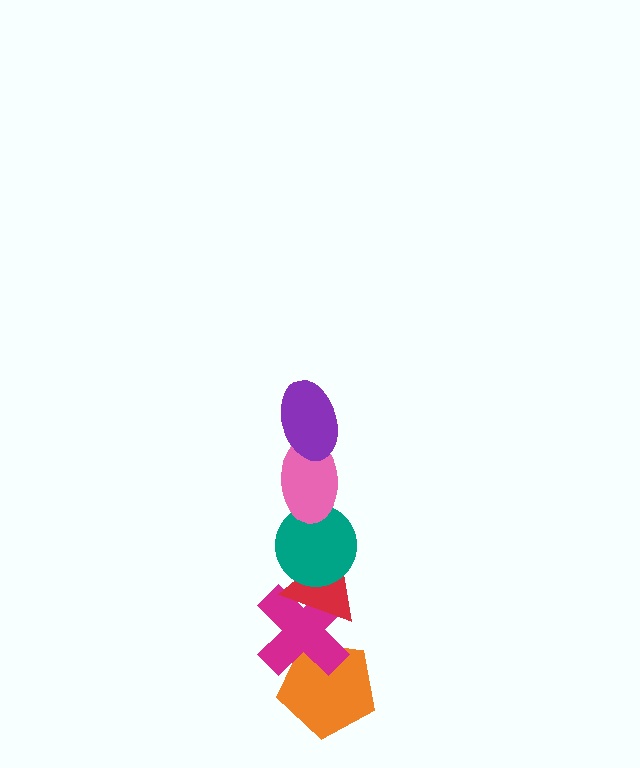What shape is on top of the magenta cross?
The red triangle is on top of the magenta cross.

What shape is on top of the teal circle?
The pink ellipse is on top of the teal circle.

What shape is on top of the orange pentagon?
The magenta cross is on top of the orange pentagon.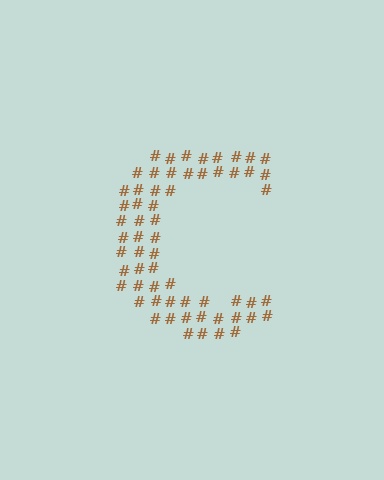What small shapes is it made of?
It is made of small hash symbols.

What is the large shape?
The large shape is the letter C.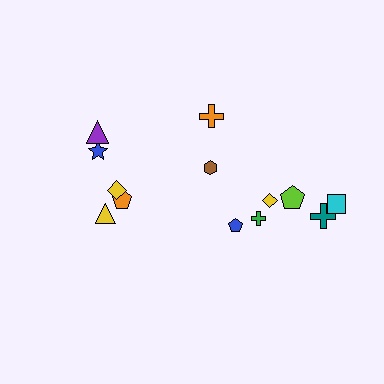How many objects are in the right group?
There are 8 objects.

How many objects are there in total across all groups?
There are 13 objects.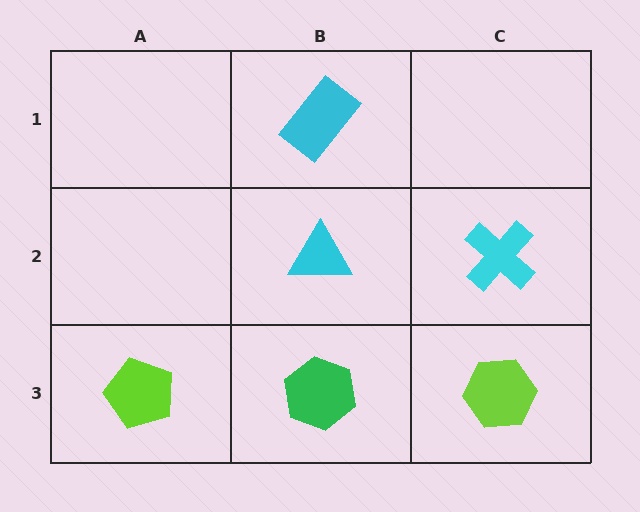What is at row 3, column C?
A lime hexagon.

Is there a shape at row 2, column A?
No, that cell is empty.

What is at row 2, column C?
A cyan cross.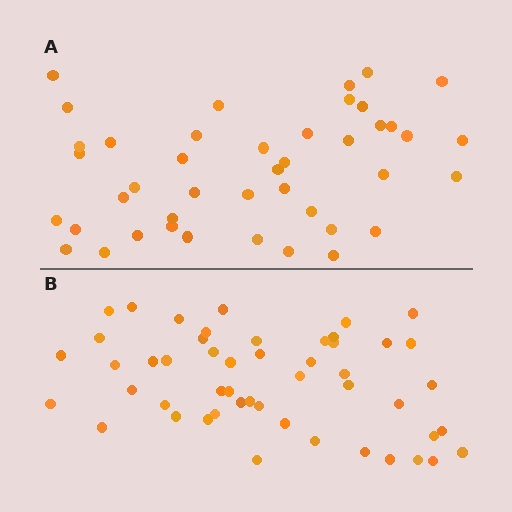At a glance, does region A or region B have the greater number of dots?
Region B (the bottom region) has more dots.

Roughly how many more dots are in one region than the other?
Region B has roughly 8 or so more dots than region A.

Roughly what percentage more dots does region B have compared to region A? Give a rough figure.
About 15% more.